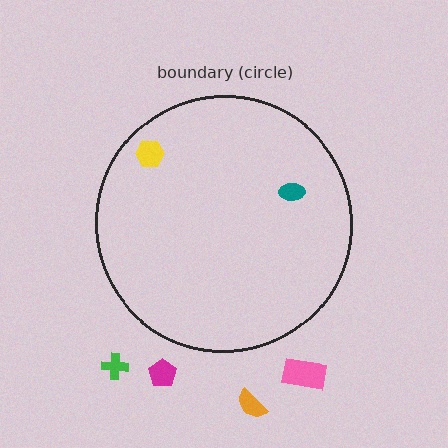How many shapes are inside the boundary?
2 inside, 4 outside.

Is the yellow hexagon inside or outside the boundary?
Inside.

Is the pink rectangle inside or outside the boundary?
Outside.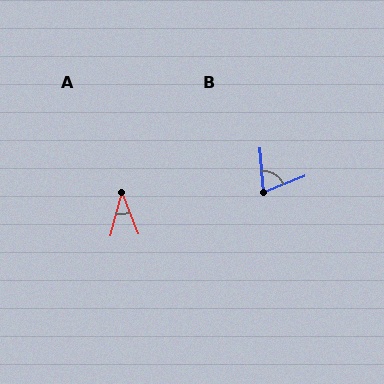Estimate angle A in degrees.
Approximately 37 degrees.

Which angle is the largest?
B, at approximately 73 degrees.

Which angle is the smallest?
A, at approximately 37 degrees.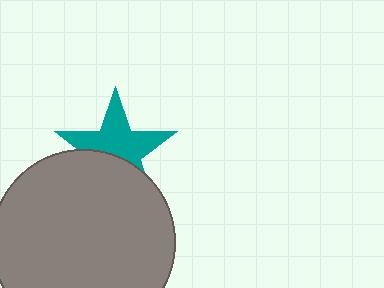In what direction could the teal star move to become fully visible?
The teal star could move up. That would shift it out from behind the gray circle entirely.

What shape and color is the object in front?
The object in front is a gray circle.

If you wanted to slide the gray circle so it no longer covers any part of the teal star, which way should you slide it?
Slide it down — that is the most direct way to separate the two shapes.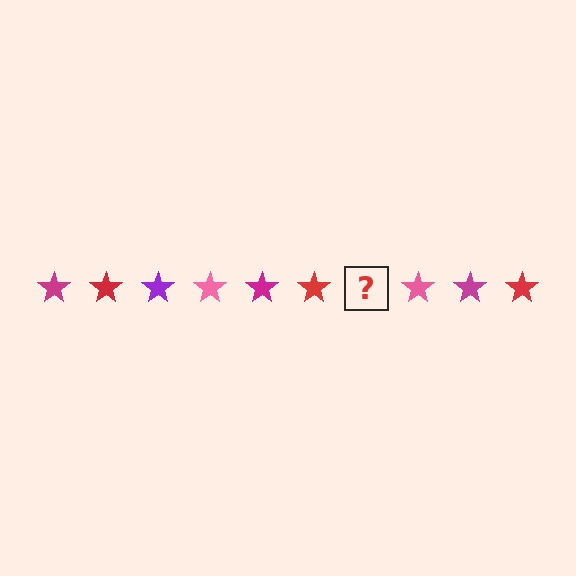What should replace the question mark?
The question mark should be replaced with a purple star.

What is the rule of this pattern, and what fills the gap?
The rule is that the pattern cycles through magenta, red, purple, pink stars. The gap should be filled with a purple star.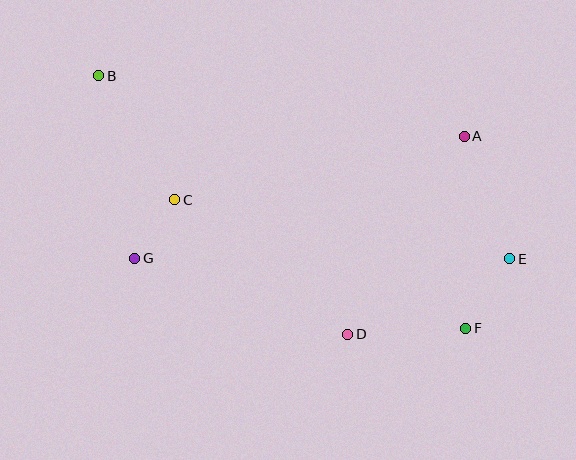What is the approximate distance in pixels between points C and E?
The distance between C and E is approximately 340 pixels.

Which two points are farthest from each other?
Points B and E are farthest from each other.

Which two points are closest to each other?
Points C and G are closest to each other.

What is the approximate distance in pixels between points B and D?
The distance between B and D is approximately 359 pixels.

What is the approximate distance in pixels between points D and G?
The distance between D and G is approximately 226 pixels.